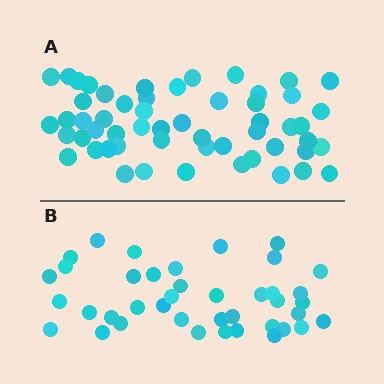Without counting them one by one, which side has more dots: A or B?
Region A (the top region) has more dots.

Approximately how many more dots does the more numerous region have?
Region A has approximately 15 more dots than region B.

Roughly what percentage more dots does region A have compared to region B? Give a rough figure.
About 40% more.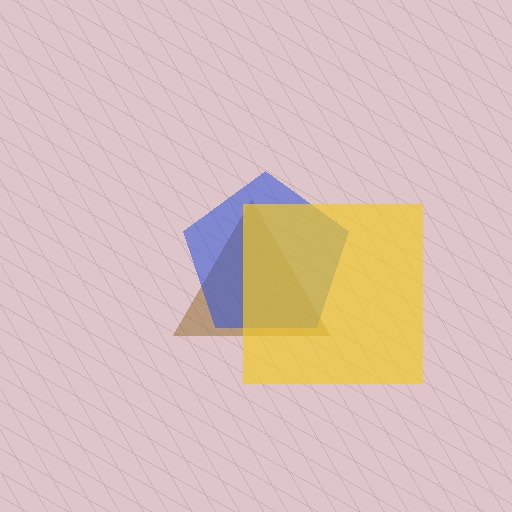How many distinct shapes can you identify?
There are 3 distinct shapes: a brown triangle, a blue pentagon, a yellow square.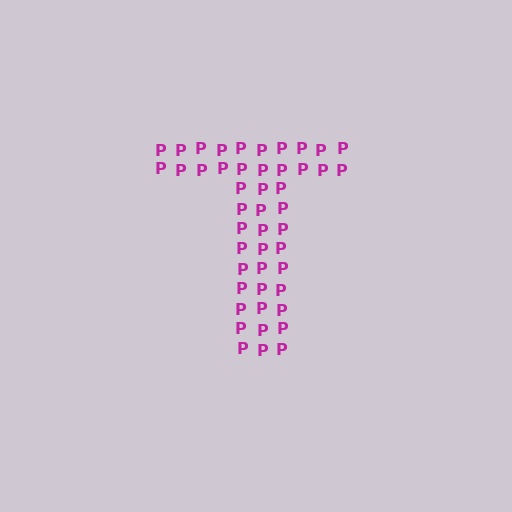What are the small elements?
The small elements are letter P's.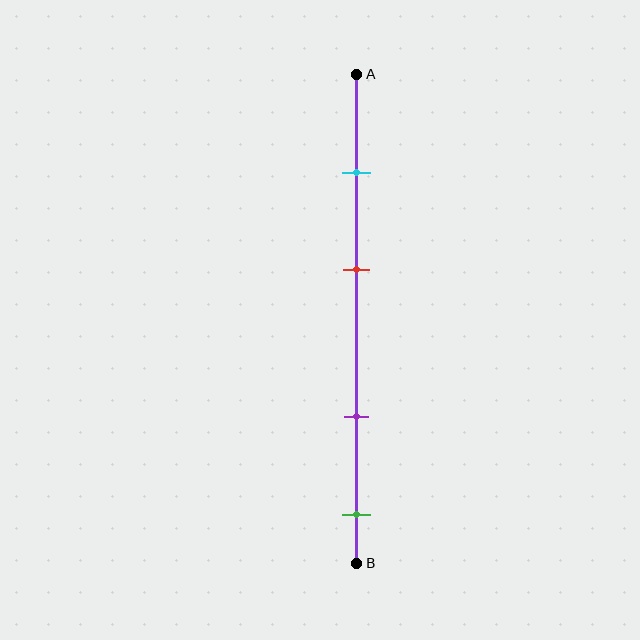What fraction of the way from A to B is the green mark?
The green mark is approximately 90% (0.9) of the way from A to B.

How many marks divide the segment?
There are 4 marks dividing the segment.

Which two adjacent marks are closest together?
The cyan and red marks are the closest adjacent pair.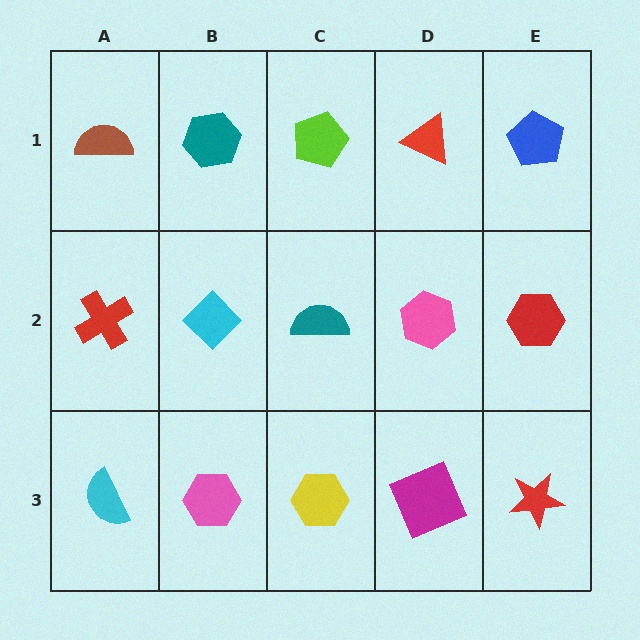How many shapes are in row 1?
5 shapes.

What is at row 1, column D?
A red triangle.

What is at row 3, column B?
A pink hexagon.